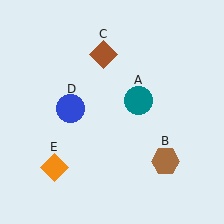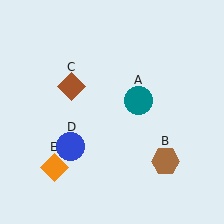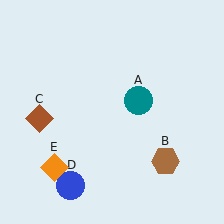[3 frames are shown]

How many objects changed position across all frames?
2 objects changed position: brown diamond (object C), blue circle (object D).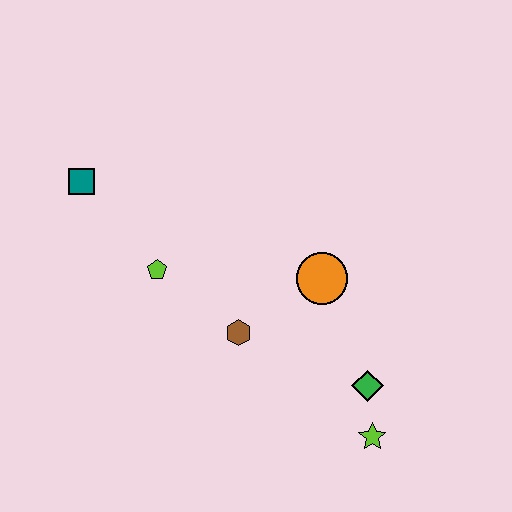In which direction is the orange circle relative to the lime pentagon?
The orange circle is to the right of the lime pentagon.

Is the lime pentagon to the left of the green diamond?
Yes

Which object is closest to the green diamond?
The lime star is closest to the green diamond.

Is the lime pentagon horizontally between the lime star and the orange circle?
No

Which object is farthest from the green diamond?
The teal square is farthest from the green diamond.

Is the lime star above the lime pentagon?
No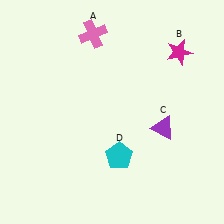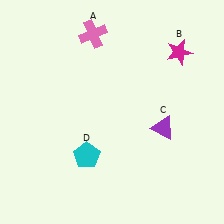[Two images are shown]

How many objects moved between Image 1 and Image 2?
1 object moved between the two images.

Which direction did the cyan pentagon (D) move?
The cyan pentagon (D) moved left.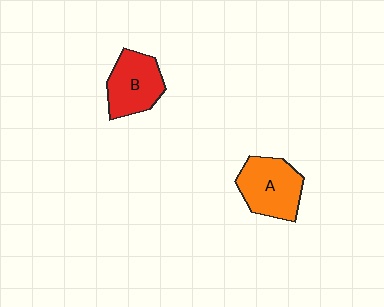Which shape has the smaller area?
Shape B (red).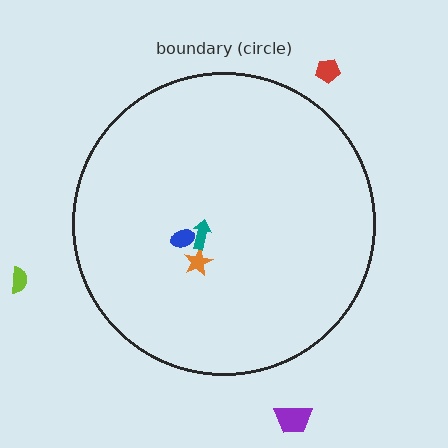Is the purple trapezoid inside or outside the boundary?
Outside.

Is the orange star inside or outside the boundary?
Inside.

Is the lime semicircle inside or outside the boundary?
Outside.